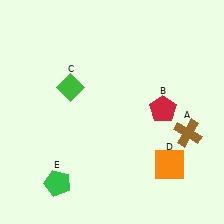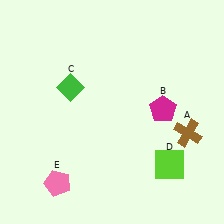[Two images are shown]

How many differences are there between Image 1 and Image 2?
There are 3 differences between the two images.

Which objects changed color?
B changed from red to magenta. D changed from orange to lime. E changed from green to pink.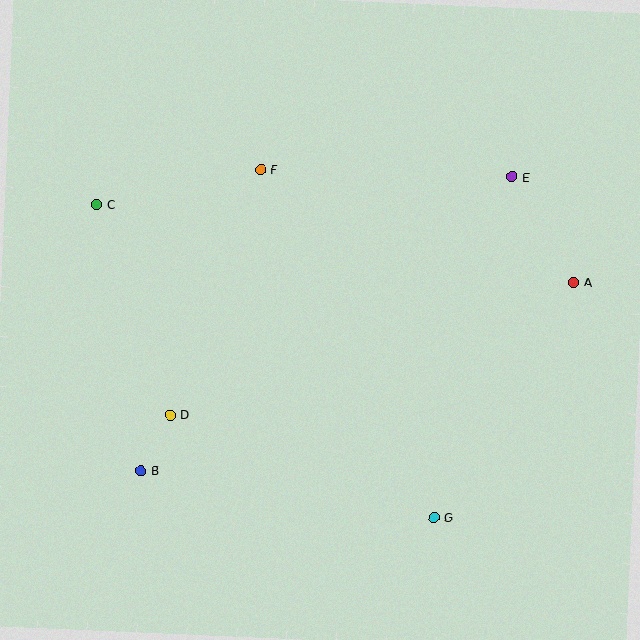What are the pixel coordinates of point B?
Point B is at (141, 471).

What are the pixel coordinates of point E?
Point E is at (512, 177).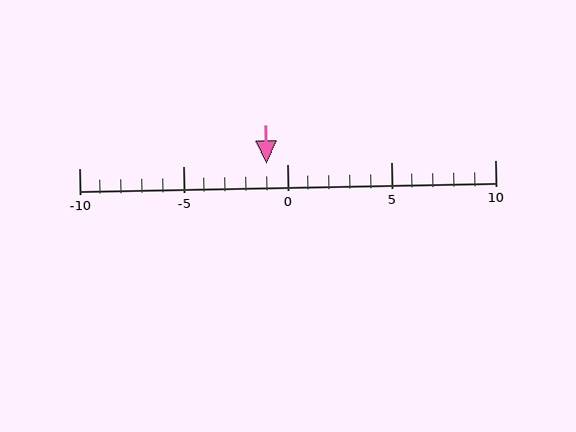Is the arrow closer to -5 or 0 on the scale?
The arrow is closer to 0.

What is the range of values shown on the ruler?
The ruler shows values from -10 to 10.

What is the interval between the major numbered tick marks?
The major tick marks are spaced 5 units apart.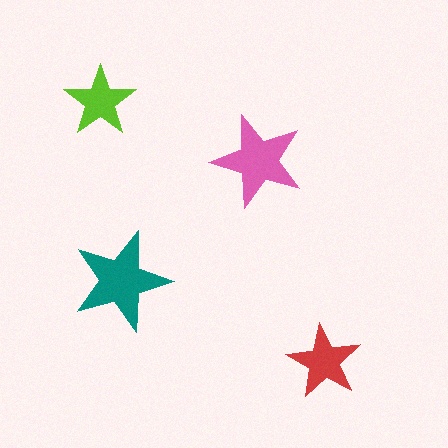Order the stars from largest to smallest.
the teal one, the pink one, the red one, the lime one.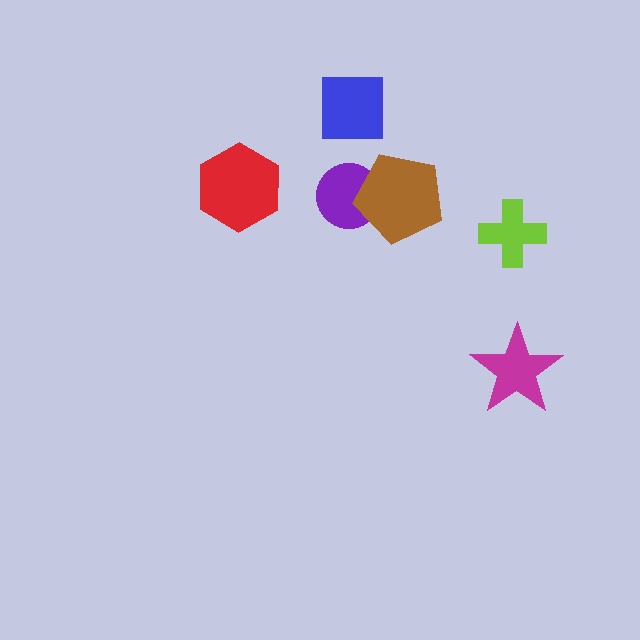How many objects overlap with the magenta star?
0 objects overlap with the magenta star.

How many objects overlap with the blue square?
0 objects overlap with the blue square.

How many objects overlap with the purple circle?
1 object overlaps with the purple circle.